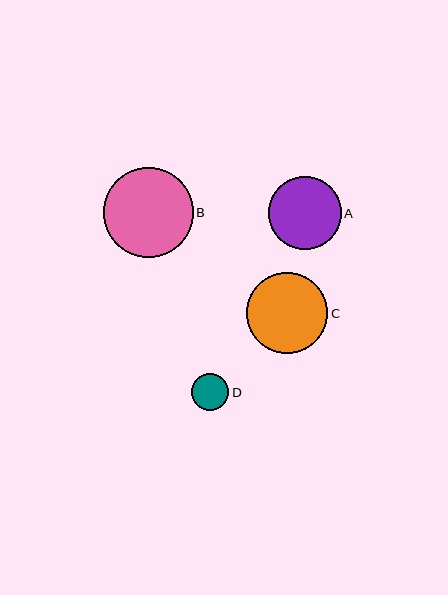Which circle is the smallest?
Circle D is the smallest with a size of approximately 37 pixels.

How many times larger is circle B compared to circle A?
Circle B is approximately 1.2 times the size of circle A.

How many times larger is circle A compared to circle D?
Circle A is approximately 2.0 times the size of circle D.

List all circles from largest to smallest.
From largest to smallest: B, C, A, D.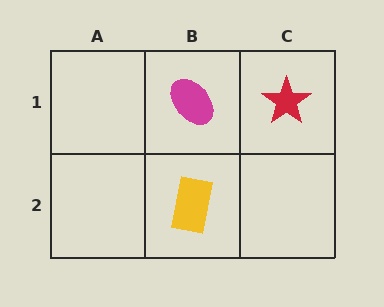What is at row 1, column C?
A red star.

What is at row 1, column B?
A magenta ellipse.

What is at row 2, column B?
A yellow rectangle.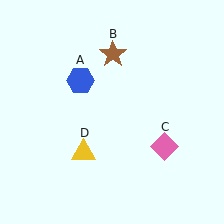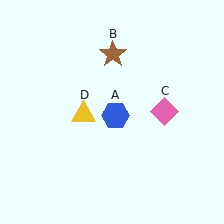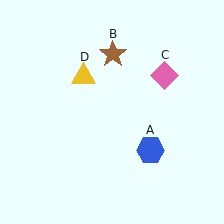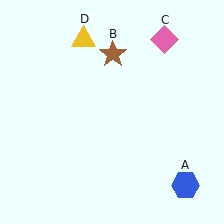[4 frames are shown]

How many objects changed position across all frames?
3 objects changed position: blue hexagon (object A), pink diamond (object C), yellow triangle (object D).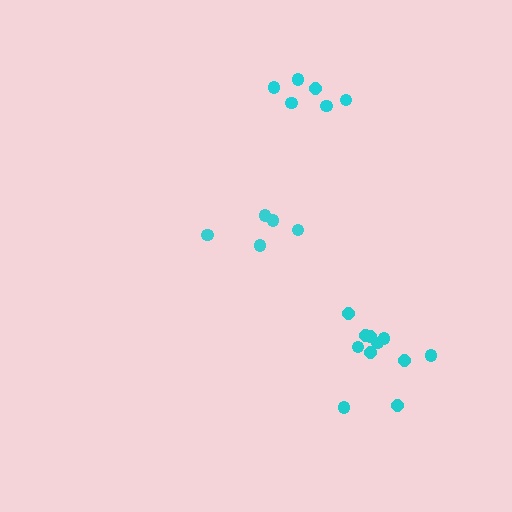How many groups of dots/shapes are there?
There are 3 groups.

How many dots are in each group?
Group 1: 6 dots, Group 2: 11 dots, Group 3: 5 dots (22 total).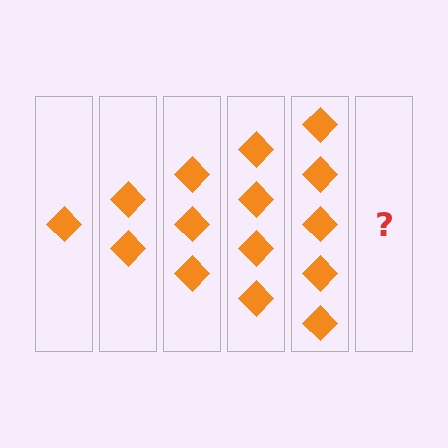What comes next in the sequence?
The next element should be 6 diamonds.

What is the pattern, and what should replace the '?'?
The pattern is that each step adds one more diamond. The '?' should be 6 diamonds.